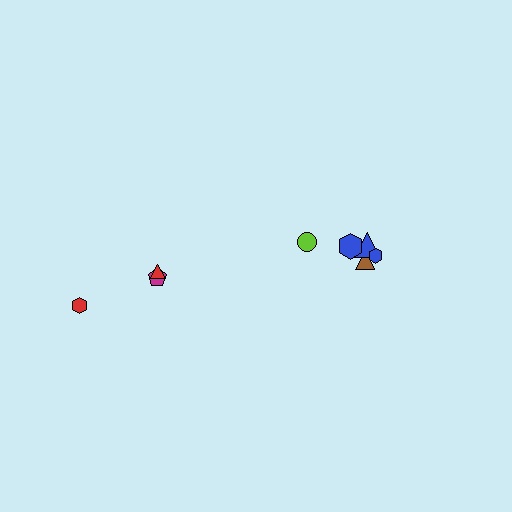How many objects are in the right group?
There are 5 objects.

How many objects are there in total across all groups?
There are 8 objects.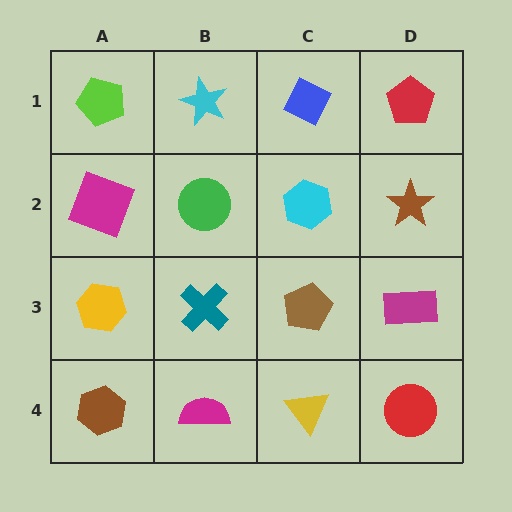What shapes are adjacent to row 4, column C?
A brown pentagon (row 3, column C), a magenta semicircle (row 4, column B), a red circle (row 4, column D).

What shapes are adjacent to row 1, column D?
A brown star (row 2, column D), a blue diamond (row 1, column C).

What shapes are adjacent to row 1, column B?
A green circle (row 2, column B), a lime pentagon (row 1, column A), a blue diamond (row 1, column C).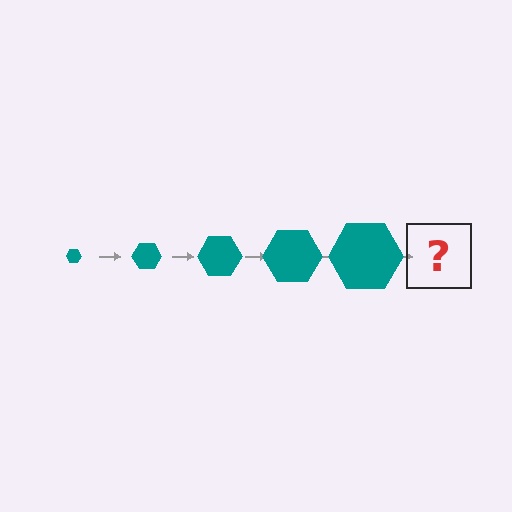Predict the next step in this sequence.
The next step is a teal hexagon, larger than the previous one.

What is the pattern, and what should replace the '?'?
The pattern is that the hexagon gets progressively larger each step. The '?' should be a teal hexagon, larger than the previous one.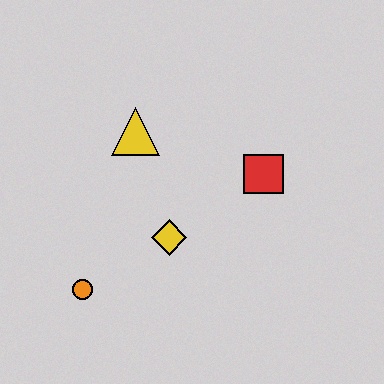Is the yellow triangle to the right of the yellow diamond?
No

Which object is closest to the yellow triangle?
The yellow diamond is closest to the yellow triangle.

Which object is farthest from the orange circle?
The red square is farthest from the orange circle.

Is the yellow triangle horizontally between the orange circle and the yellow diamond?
Yes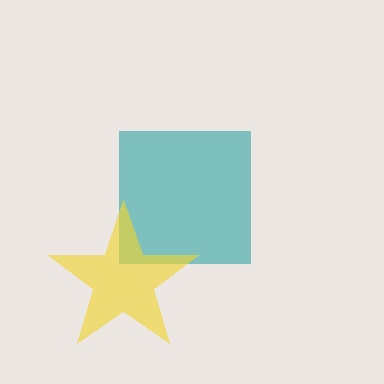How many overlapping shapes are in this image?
There are 2 overlapping shapes in the image.